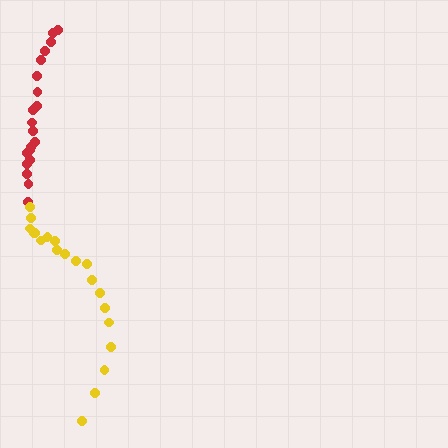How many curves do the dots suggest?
There are 2 distinct paths.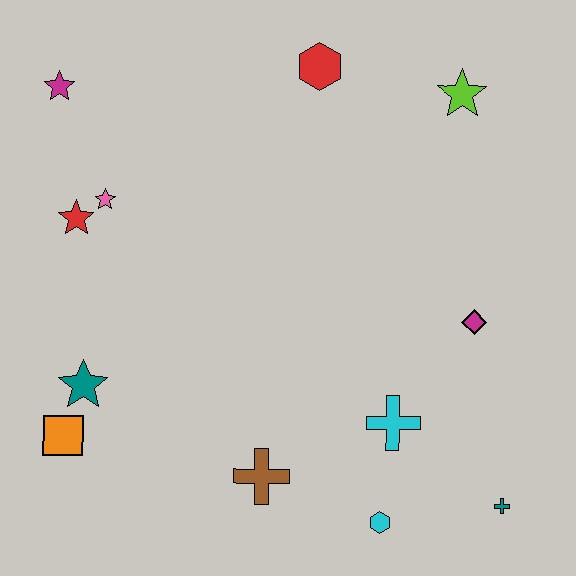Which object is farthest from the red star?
The teal cross is farthest from the red star.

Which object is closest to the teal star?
The orange square is closest to the teal star.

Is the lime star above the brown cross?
Yes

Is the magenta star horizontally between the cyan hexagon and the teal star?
No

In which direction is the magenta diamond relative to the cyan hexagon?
The magenta diamond is above the cyan hexagon.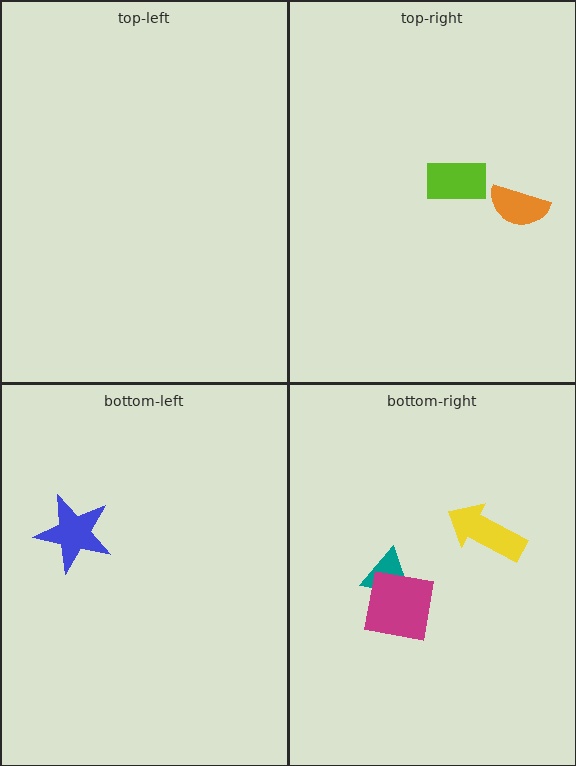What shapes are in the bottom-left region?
The blue star.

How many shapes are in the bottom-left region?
1.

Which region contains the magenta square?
The bottom-right region.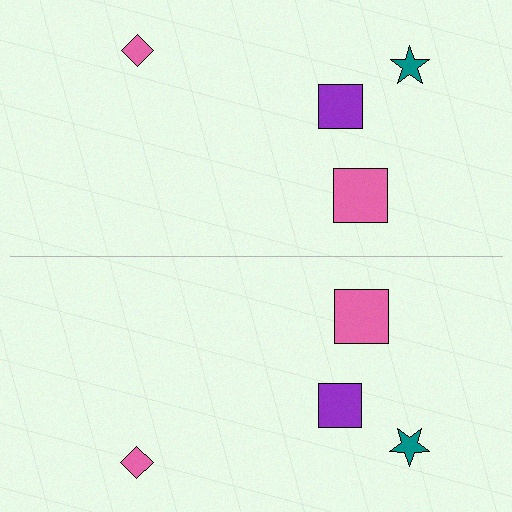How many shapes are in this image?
There are 8 shapes in this image.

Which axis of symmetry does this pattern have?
The pattern has a horizontal axis of symmetry running through the center of the image.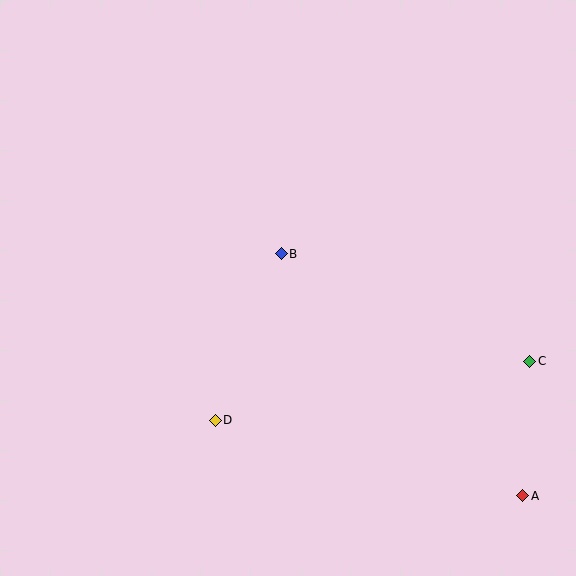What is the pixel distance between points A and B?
The distance between A and B is 342 pixels.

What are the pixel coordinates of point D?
Point D is at (215, 420).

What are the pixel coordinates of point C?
Point C is at (530, 361).